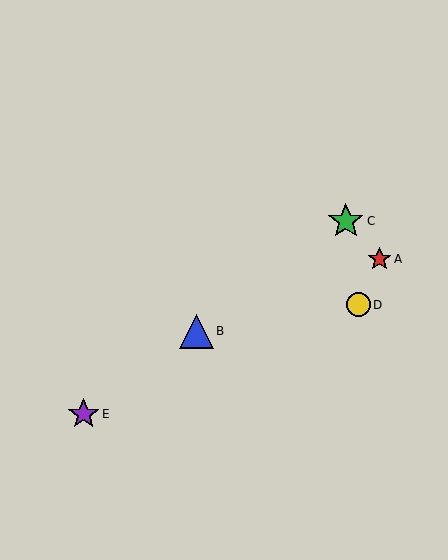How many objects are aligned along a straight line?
3 objects (B, C, E) are aligned along a straight line.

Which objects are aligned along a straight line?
Objects B, C, E are aligned along a straight line.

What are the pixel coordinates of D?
Object D is at (358, 305).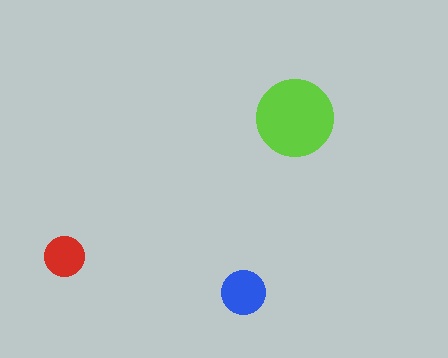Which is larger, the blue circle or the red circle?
The blue one.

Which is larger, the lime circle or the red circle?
The lime one.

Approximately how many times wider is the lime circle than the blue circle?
About 1.5 times wider.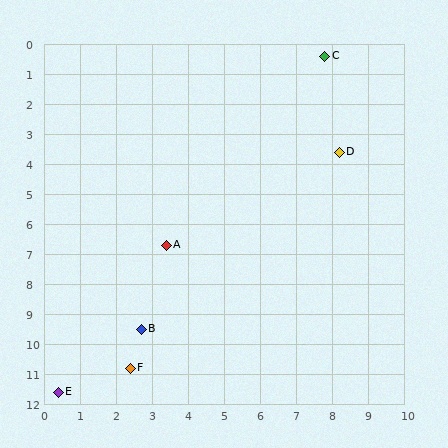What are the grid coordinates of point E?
Point E is at approximately (0.4, 11.6).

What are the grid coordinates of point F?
Point F is at approximately (2.4, 10.8).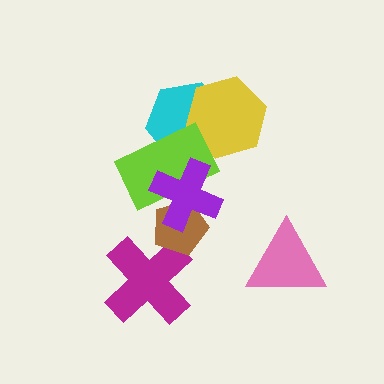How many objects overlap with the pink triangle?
0 objects overlap with the pink triangle.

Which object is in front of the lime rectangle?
The purple cross is in front of the lime rectangle.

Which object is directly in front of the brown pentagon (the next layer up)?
The lime rectangle is directly in front of the brown pentagon.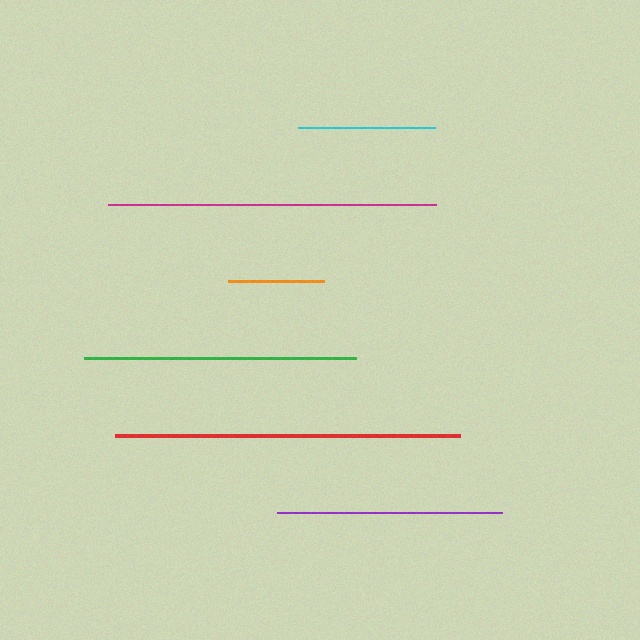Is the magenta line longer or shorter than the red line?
The red line is longer than the magenta line.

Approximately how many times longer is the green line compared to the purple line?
The green line is approximately 1.2 times the length of the purple line.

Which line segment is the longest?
The red line is the longest at approximately 345 pixels.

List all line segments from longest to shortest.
From longest to shortest: red, magenta, green, purple, cyan, orange.